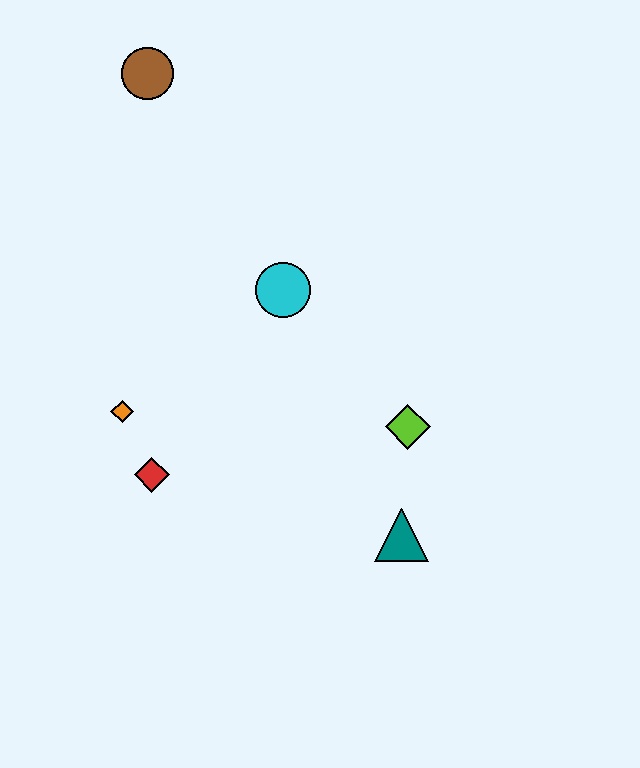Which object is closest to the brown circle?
The cyan circle is closest to the brown circle.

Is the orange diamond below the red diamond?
No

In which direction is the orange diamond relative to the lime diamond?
The orange diamond is to the left of the lime diamond.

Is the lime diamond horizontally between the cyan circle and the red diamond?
No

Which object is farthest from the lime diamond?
The brown circle is farthest from the lime diamond.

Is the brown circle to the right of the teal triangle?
No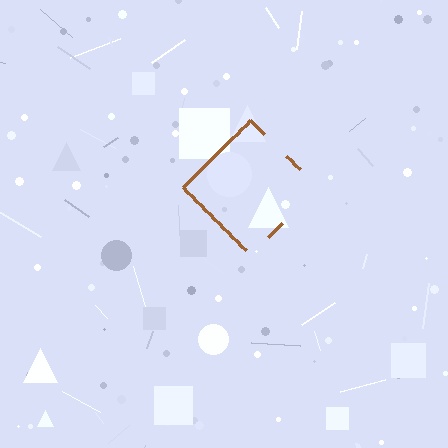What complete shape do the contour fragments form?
The contour fragments form a diamond.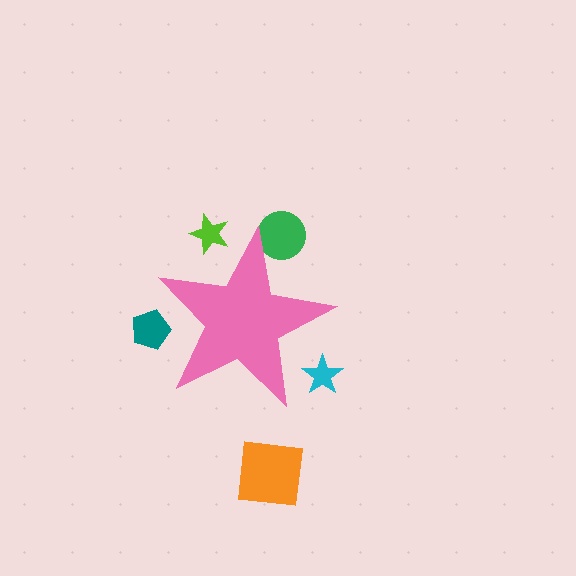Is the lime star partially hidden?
Yes, the lime star is partially hidden behind the pink star.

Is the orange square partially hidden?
No, the orange square is fully visible.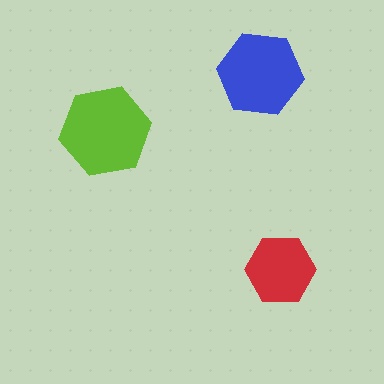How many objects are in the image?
There are 3 objects in the image.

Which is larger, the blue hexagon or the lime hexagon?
The lime one.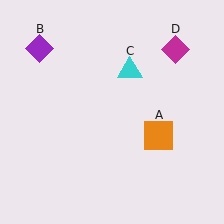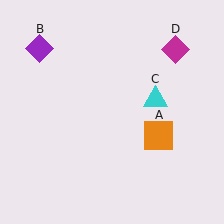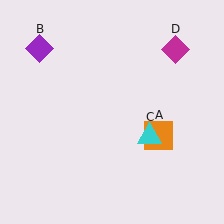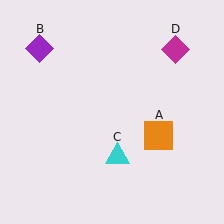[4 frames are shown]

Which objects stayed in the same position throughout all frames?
Orange square (object A) and purple diamond (object B) and magenta diamond (object D) remained stationary.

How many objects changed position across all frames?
1 object changed position: cyan triangle (object C).